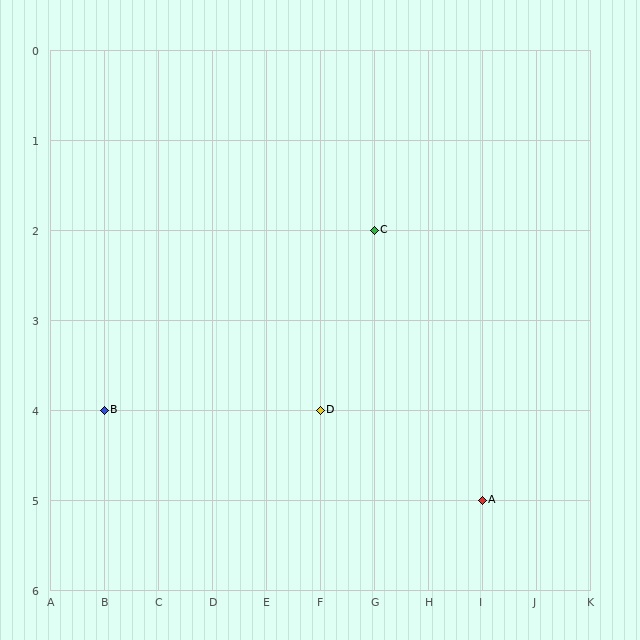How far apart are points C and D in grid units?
Points C and D are 1 column and 2 rows apart (about 2.2 grid units diagonally).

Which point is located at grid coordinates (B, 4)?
Point B is at (B, 4).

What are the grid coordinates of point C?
Point C is at grid coordinates (G, 2).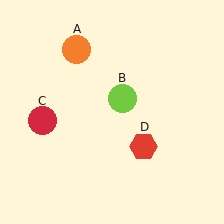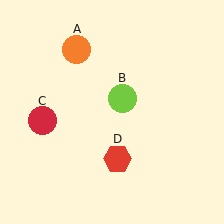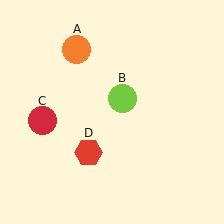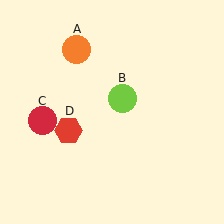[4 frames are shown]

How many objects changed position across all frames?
1 object changed position: red hexagon (object D).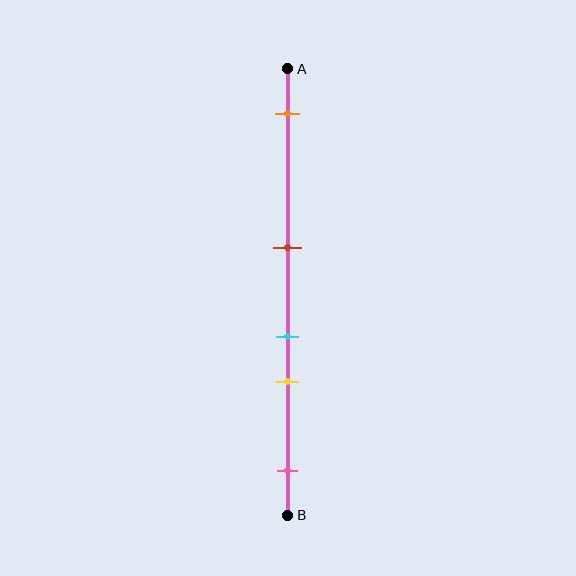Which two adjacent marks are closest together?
The cyan and yellow marks are the closest adjacent pair.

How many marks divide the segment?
There are 5 marks dividing the segment.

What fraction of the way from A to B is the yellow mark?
The yellow mark is approximately 70% (0.7) of the way from A to B.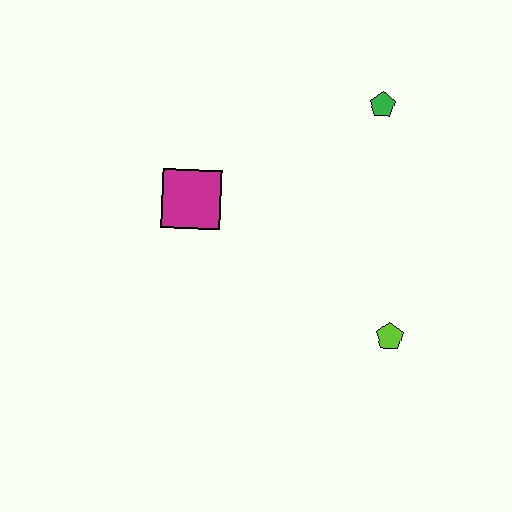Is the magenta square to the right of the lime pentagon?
No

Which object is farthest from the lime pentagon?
The magenta square is farthest from the lime pentagon.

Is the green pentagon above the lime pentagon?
Yes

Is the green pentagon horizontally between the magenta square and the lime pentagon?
Yes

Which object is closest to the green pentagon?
The magenta square is closest to the green pentagon.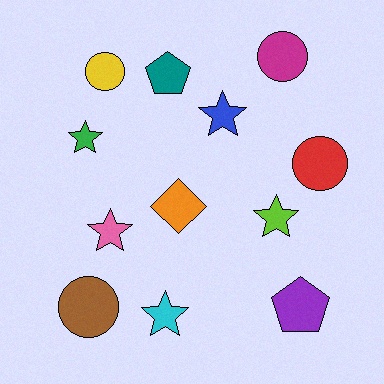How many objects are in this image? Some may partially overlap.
There are 12 objects.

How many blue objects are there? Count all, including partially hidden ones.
There is 1 blue object.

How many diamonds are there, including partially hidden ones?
There is 1 diamond.